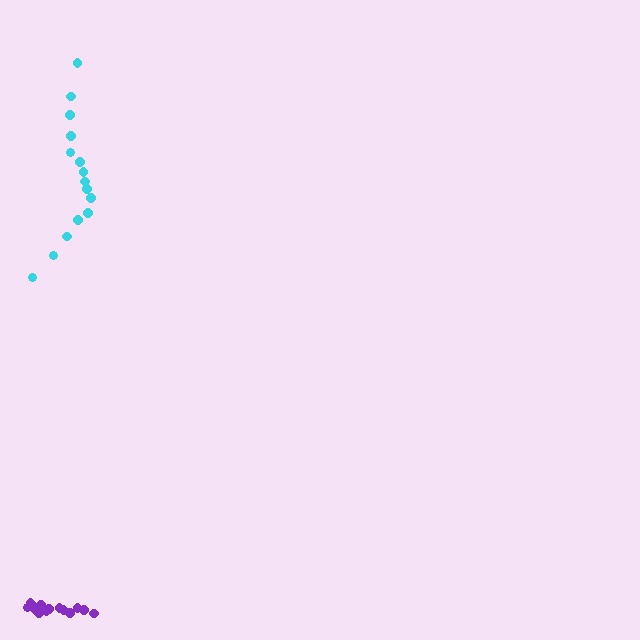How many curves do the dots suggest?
There are 2 distinct paths.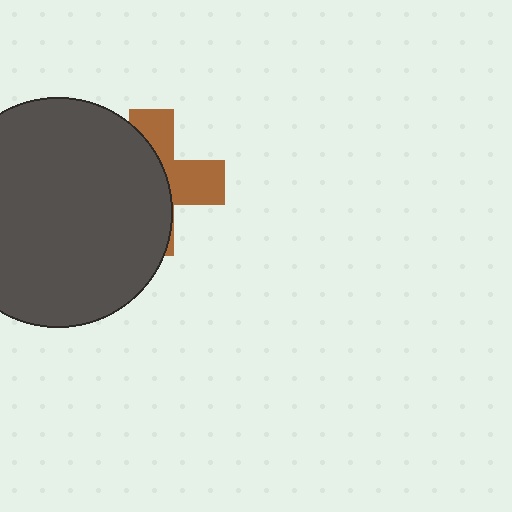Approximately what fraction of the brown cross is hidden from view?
Roughly 61% of the brown cross is hidden behind the dark gray circle.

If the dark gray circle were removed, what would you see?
You would see the complete brown cross.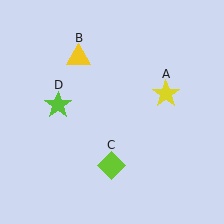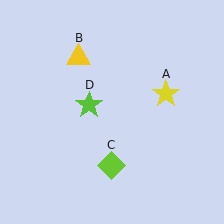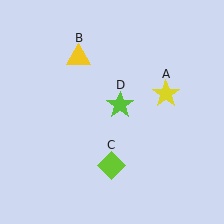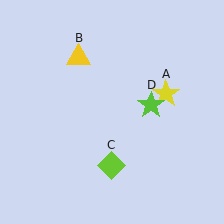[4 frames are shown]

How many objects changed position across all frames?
1 object changed position: lime star (object D).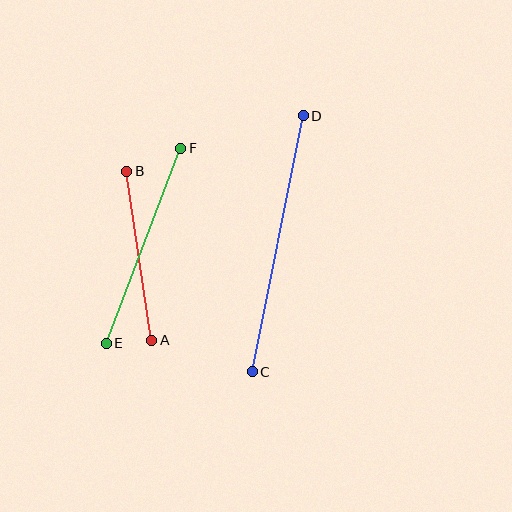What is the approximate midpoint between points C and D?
The midpoint is at approximately (278, 244) pixels.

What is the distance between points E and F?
The distance is approximately 209 pixels.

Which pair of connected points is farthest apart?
Points C and D are farthest apart.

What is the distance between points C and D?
The distance is approximately 261 pixels.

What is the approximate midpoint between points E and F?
The midpoint is at approximately (143, 246) pixels.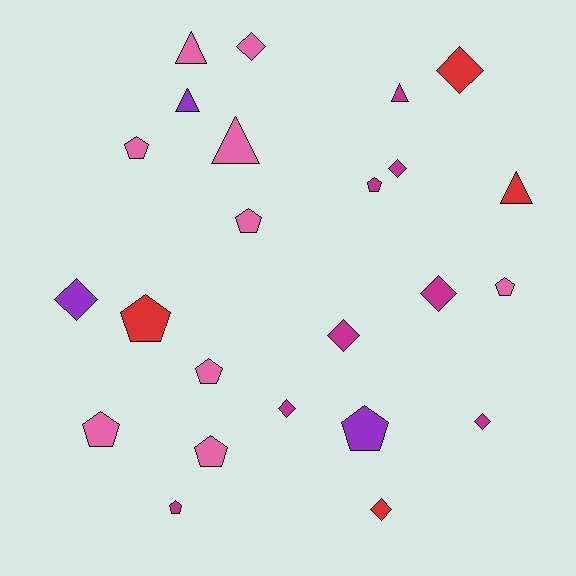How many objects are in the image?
There are 24 objects.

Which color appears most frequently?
Pink, with 9 objects.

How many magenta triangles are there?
There is 1 magenta triangle.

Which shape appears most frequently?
Pentagon, with 10 objects.